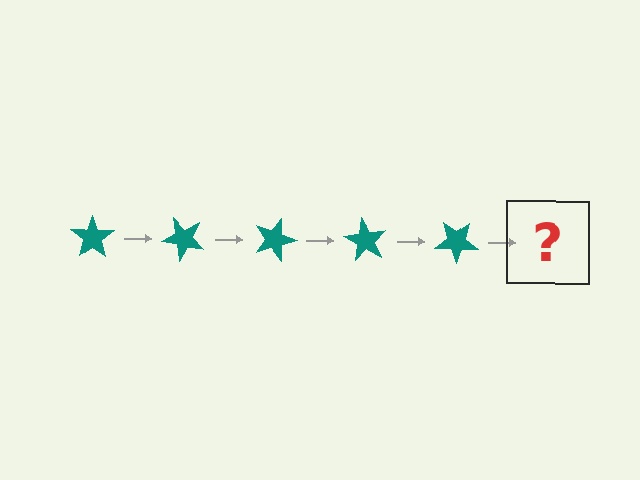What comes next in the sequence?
The next element should be a teal star rotated 225 degrees.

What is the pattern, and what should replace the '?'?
The pattern is that the star rotates 45 degrees each step. The '?' should be a teal star rotated 225 degrees.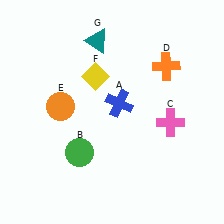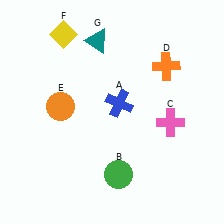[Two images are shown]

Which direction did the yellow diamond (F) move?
The yellow diamond (F) moved up.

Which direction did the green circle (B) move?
The green circle (B) moved right.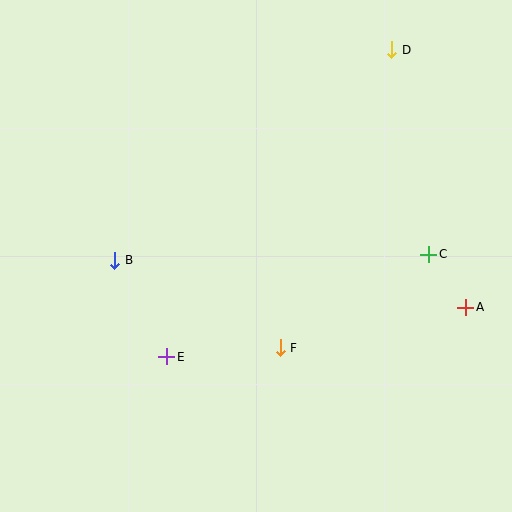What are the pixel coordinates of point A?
Point A is at (466, 307).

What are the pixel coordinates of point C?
Point C is at (429, 254).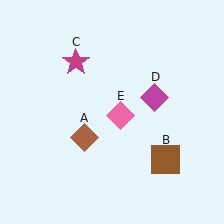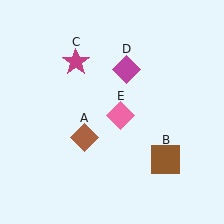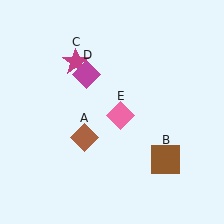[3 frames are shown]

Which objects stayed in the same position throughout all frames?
Brown diamond (object A) and brown square (object B) and magenta star (object C) and pink diamond (object E) remained stationary.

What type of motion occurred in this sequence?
The magenta diamond (object D) rotated counterclockwise around the center of the scene.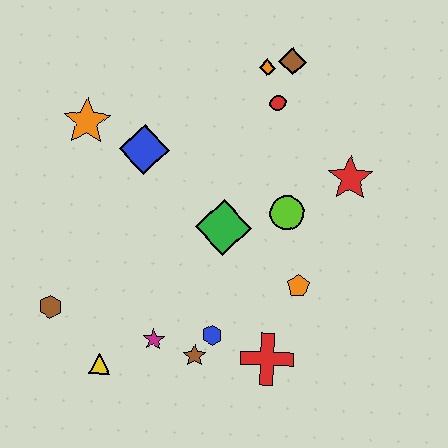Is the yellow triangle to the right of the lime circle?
No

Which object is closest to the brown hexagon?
The yellow triangle is closest to the brown hexagon.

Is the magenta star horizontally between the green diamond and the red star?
No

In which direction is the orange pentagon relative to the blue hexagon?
The orange pentagon is to the right of the blue hexagon.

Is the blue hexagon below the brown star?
No